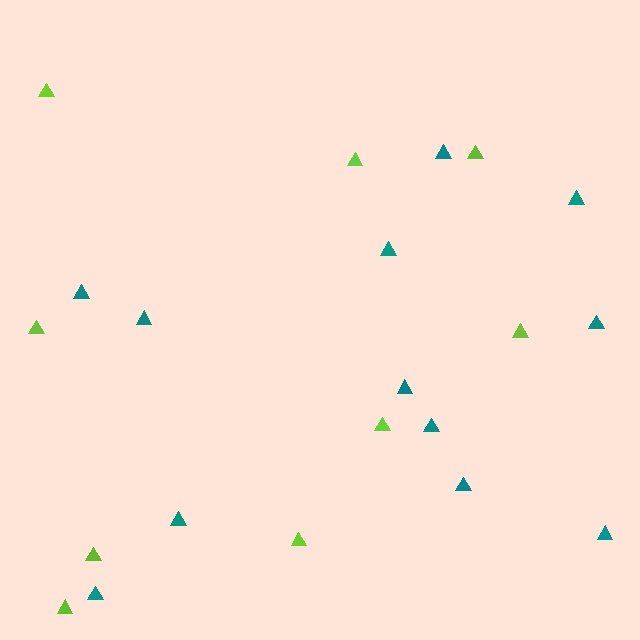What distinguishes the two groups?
There are 2 groups: one group of lime triangles (9) and one group of teal triangles (12).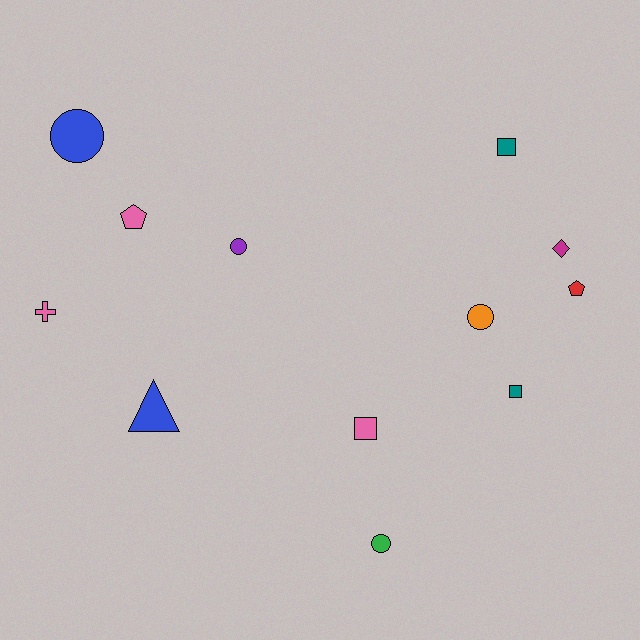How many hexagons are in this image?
There are no hexagons.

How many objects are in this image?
There are 12 objects.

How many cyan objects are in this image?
There are no cyan objects.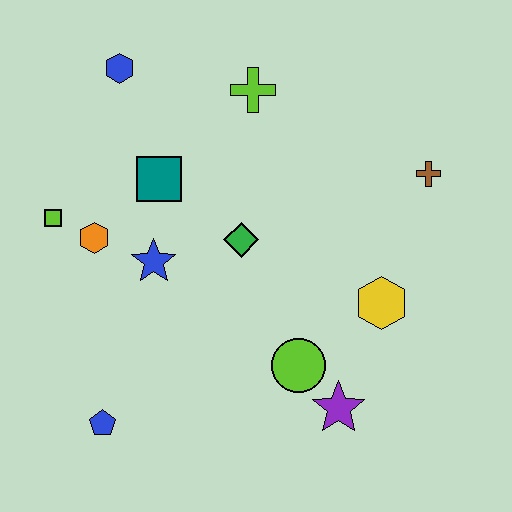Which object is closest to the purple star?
The lime circle is closest to the purple star.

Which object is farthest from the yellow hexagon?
The blue hexagon is farthest from the yellow hexagon.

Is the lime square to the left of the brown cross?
Yes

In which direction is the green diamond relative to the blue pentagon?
The green diamond is above the blue pentagon.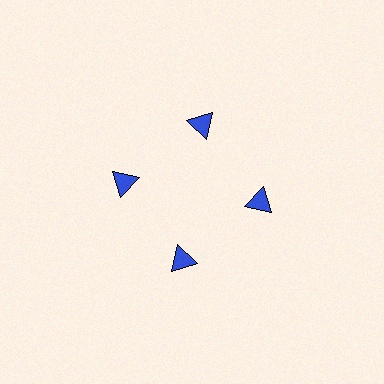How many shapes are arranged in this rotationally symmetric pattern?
There are 4 shapes, arranged in 4 groups of 1.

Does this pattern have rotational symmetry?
Yes, this pattern has 4-fold rotational symmetry. It looks the same after rotating 90 degrees around the center.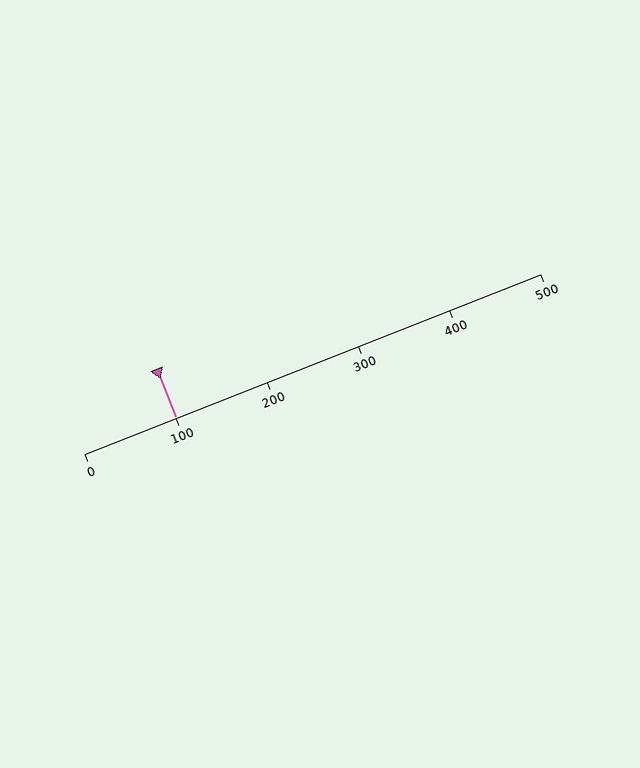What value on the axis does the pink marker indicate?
The marker indicates approximately 100.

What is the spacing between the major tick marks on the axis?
The major ticks are spaced 100 apart.